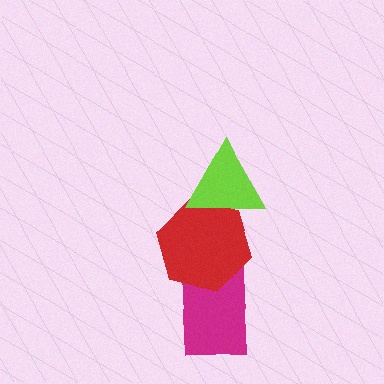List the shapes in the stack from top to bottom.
From top to bottom: the lime triangle, the red hexagon, the magenta rectangle.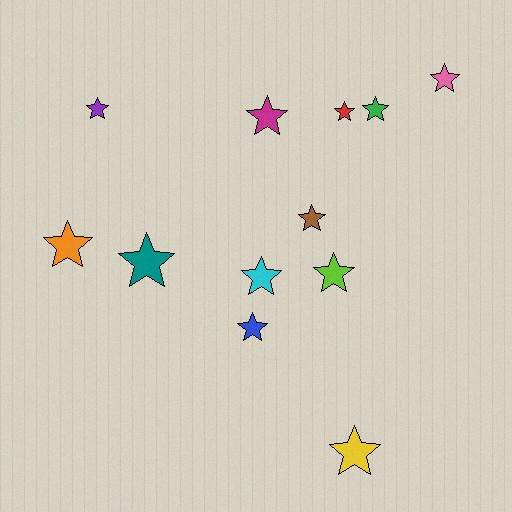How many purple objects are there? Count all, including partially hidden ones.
There is 1 purple object.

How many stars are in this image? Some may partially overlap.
There are 12 stars.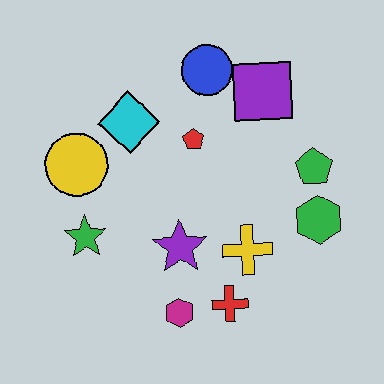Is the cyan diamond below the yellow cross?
No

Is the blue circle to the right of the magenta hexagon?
Yes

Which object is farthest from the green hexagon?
The yellow circle is farthest from the green hexagon.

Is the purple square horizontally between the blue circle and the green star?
No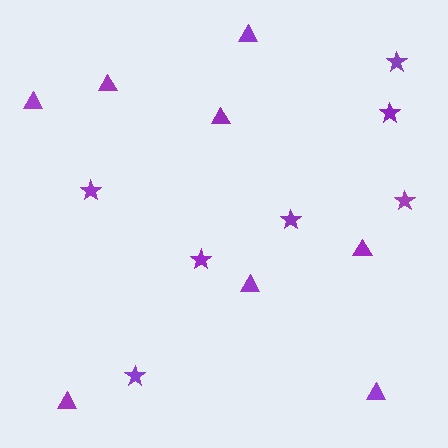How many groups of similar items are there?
There are 2 groups: one group of triangles (8) and one group of stars (7).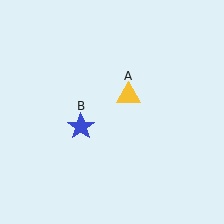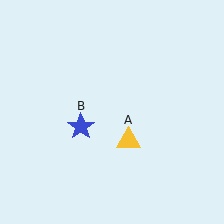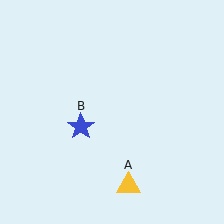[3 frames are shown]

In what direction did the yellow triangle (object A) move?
The yellow triangle (object A) moved down.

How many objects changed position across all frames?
1 object changed position: yellow triangle (object A).